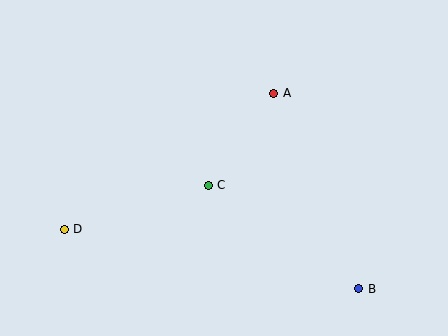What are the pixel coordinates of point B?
Point B is at (359, 289).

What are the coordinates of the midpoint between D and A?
The midpoint between D and A is at (169, 161).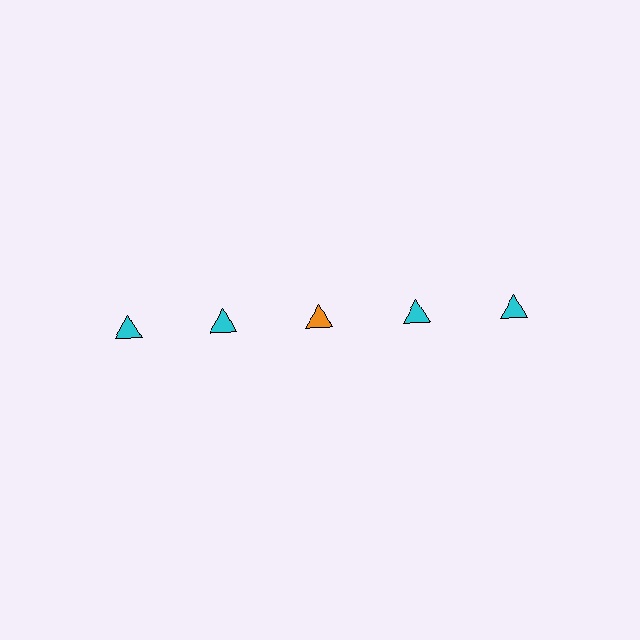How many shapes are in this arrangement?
There are 5 shapes arranged in a grid pattern.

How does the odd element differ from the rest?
It has a different color: orange instead of cyan.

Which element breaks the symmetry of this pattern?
The orange triangle in the top row, center column breaks the symmetry. All other shapes are cyan triangles.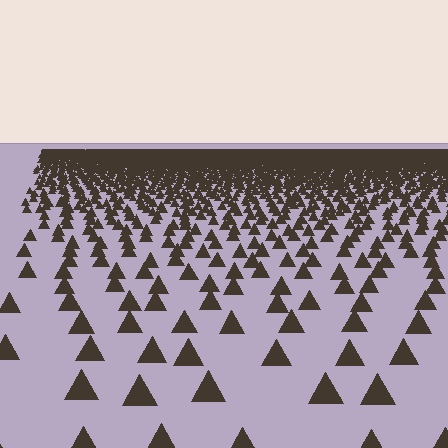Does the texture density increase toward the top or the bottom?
Density increases toward the top.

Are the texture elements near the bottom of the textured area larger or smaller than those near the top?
Larger. Near the bottom, elements are closer to the viewer and appear at a bigger on-screen size.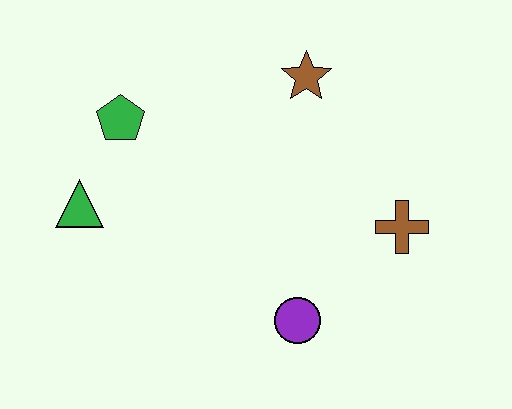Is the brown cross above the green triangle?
No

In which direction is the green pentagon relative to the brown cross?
The green pentagon is to the left of the brown cross.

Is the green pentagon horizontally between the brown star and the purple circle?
No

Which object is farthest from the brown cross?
The green triangle is farthest from the brown cross.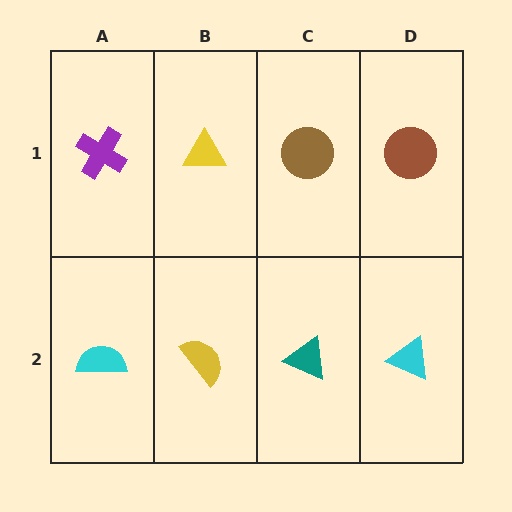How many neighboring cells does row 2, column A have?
2.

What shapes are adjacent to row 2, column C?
A brown circle (row 1, column C), a yellow semicircle (row 2, column B), a cyan triangle (row 2, column D).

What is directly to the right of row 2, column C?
A cyan triangle.